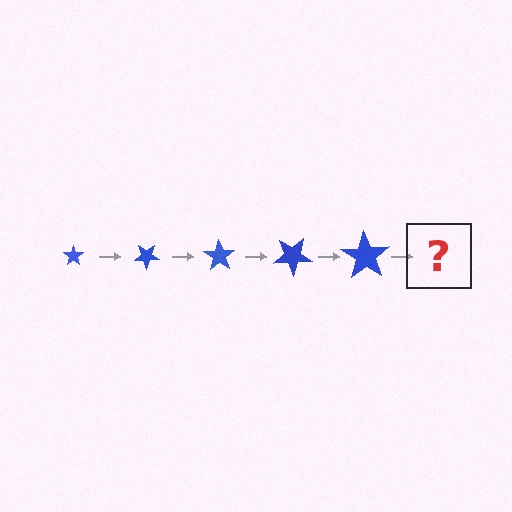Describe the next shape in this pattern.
It should be a star, larger than the previous one and rotated 175 degrees from the start.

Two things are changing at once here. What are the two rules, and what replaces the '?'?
The two rules are that the star grows larger each step and it rotates 35 degrees each step. The '?' should be a star, larger than the previous one and rotated 175 degrees from the start.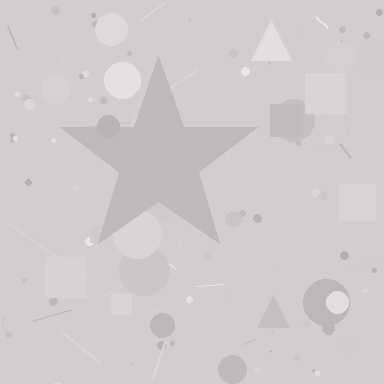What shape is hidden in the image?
A star is hidden in the image.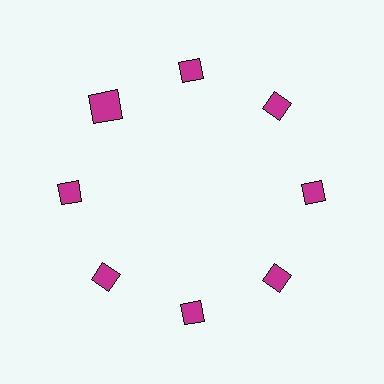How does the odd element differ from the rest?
It has a different shape: square instead of diamond.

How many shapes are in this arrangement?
There are 8 shapes arranged in a ring pattern.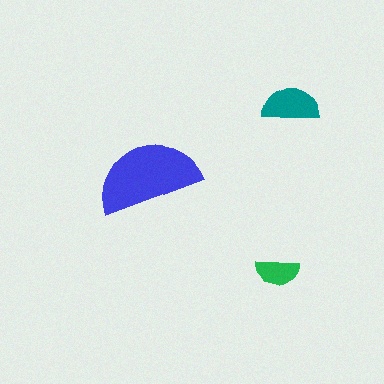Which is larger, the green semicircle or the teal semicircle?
The teal one.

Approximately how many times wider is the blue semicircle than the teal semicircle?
About 2 times wider.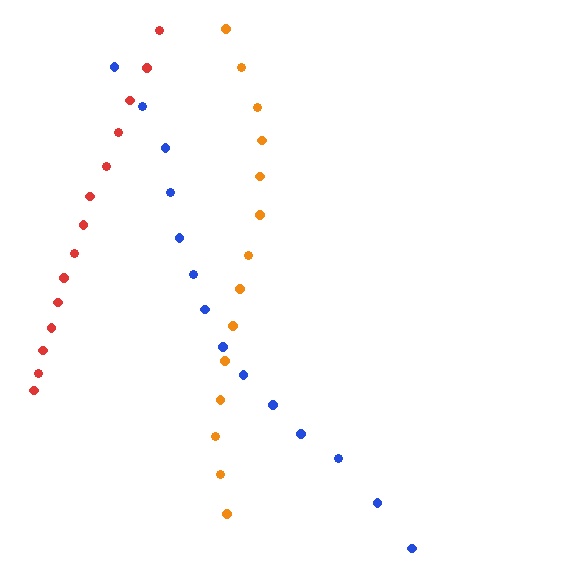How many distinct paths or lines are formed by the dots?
There are 3 distinct paths.